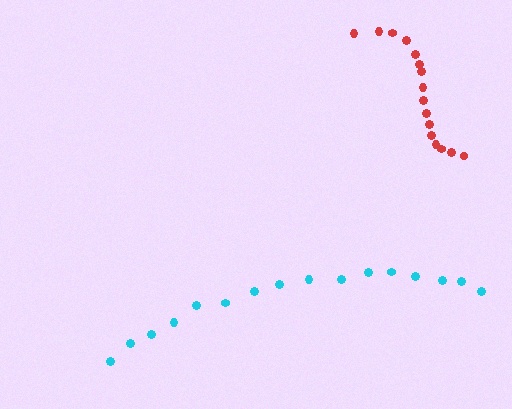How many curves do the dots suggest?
There are 2 distinct paths.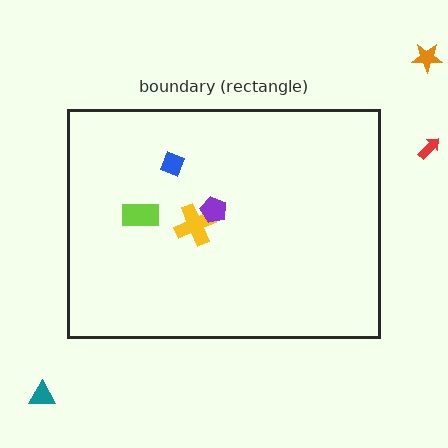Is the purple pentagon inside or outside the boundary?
Inside.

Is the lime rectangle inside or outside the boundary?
Inside.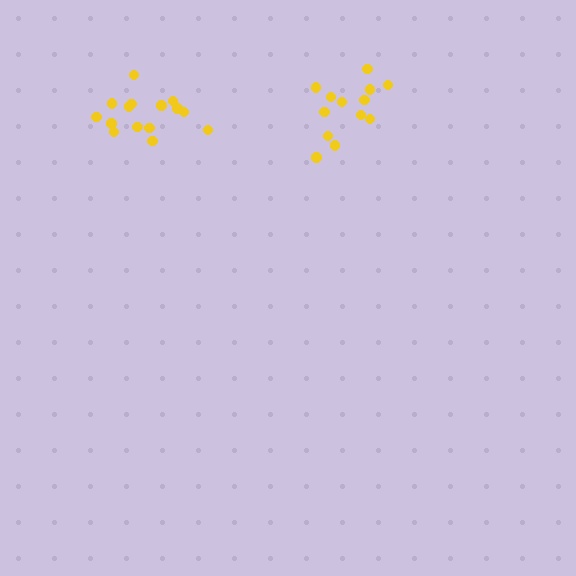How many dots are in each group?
Group 1: 13 dots, Group 2: 15 dots (28 total).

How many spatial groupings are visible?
There are 2 spatial groupings.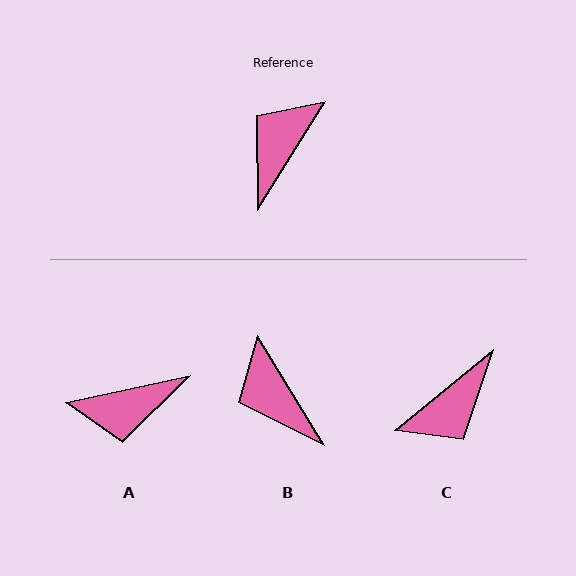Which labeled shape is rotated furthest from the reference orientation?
C, about 161 degrees away.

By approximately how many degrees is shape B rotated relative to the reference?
Approximately 63 degrees counter-clockwise.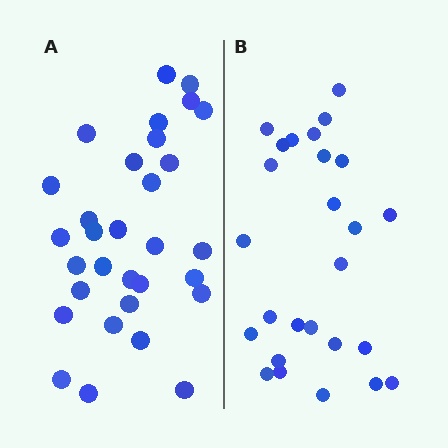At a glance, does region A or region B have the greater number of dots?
Region A (the left region) has more dots.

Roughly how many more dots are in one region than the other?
Region A has about 5 more dots than region B.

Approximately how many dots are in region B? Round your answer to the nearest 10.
About 30 dots. (The exact count is 26, which rounds to 30.)